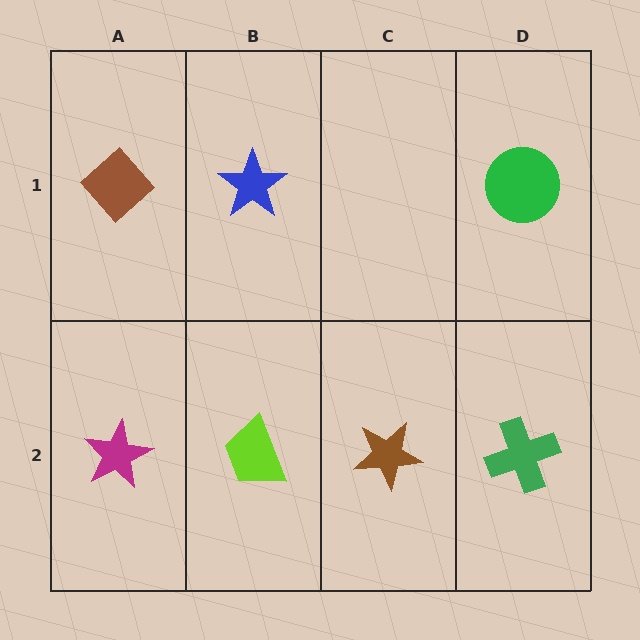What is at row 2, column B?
A lime trapezoid.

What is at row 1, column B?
A blue star.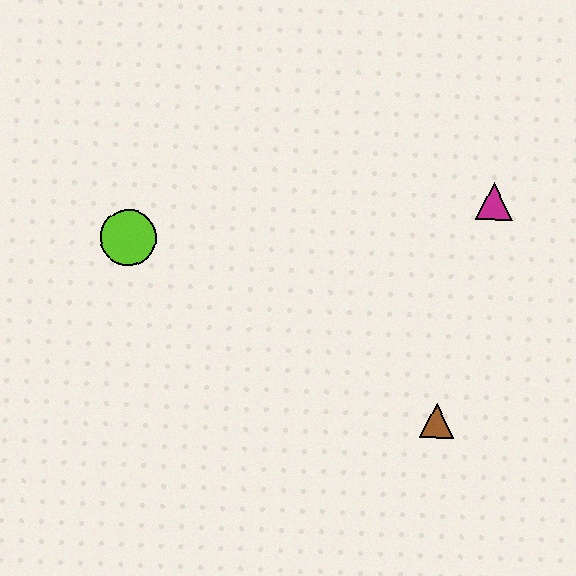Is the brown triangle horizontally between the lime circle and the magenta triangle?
Yes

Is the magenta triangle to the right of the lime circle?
Yes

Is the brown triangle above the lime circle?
No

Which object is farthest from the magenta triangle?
The lime circle is farthest from the magenta triangle.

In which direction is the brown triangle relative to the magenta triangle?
The brown triangle is below the magenta triangle.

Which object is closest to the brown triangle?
The magenta triangle is closest to the brown triangle.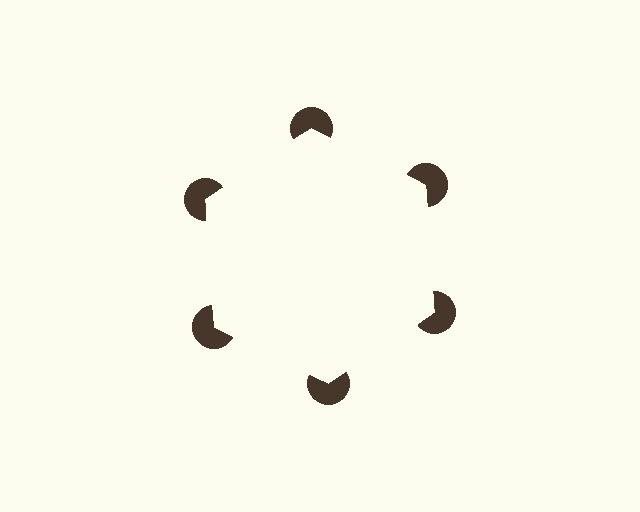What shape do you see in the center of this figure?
An illusory hexagon — its edges are inferred from the aligned wedge cuts in the pac-man discs, not physically drawn.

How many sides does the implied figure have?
6 sides.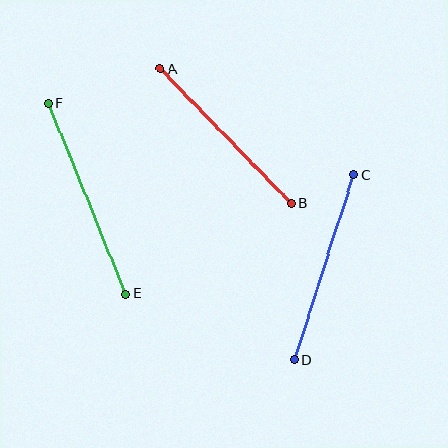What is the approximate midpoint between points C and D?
The midpoint is at approximately (324, 267) pixels.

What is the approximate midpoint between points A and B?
The midpoint is at approximately (226, 136) pixels.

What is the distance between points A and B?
The distance is approximately 188 pixels.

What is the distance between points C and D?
The distance is approximately 194 pixels.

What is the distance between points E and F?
The distance is approximately 206 pixels.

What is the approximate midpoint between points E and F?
The midpoint is at approximately (87, 199) pixels.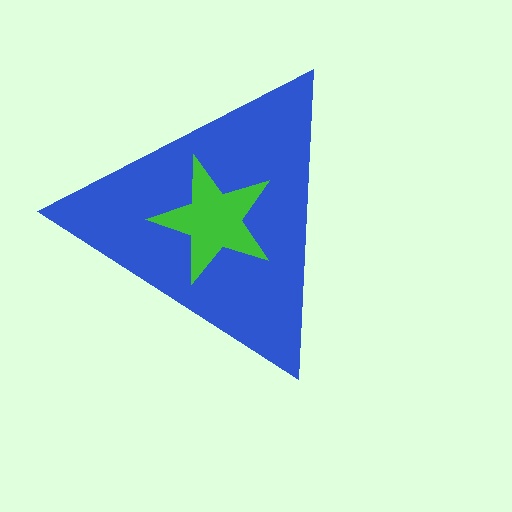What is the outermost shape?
The blue triangle.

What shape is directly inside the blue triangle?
The green star.